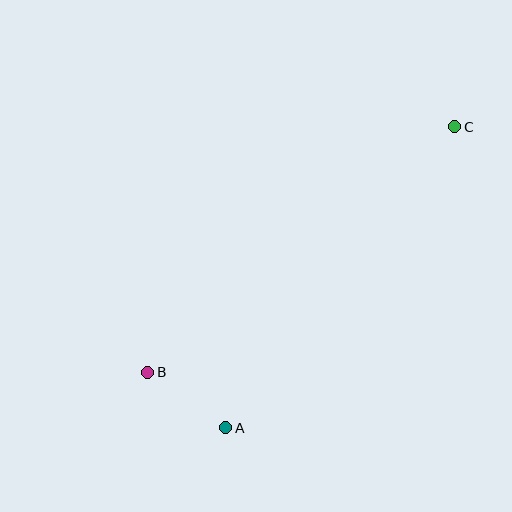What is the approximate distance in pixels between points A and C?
The distance between A and C is approximately 378 pixels.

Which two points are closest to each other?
Points A and B are closest to each other.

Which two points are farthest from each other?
Points B and C are farthest from each other.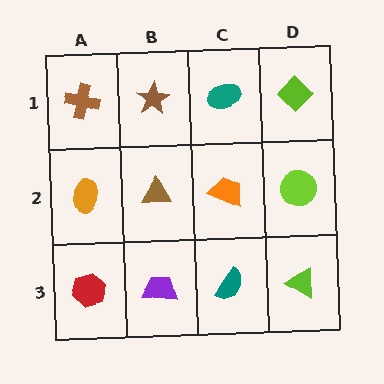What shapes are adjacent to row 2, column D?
A lime diamond (row 1, column D), a lime triangle (row 3, column D), an orange trapezoid (row 2, column C).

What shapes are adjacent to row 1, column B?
A brown triangle (row 2, column B), a brown cross (row 1, column A), a teal ellipse (row 1, column C).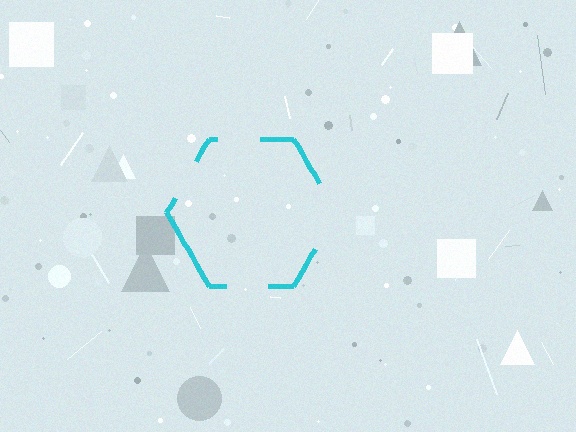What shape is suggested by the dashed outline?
The dashed outline suggests a hexagon.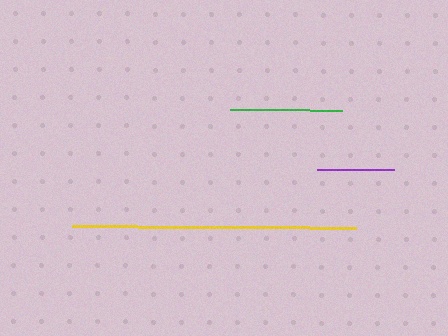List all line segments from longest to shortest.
From longest to shortest: yellow, green, purple.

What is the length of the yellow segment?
The yellow segment is approximately 284 pixels long.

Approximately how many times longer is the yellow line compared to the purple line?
The yellow line is approximately 3.7 times the length of the purple line.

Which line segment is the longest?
The yellow line is the longest at approximately 284 pixels.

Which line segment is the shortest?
The purple line is the shortest at approximately 78 pixels.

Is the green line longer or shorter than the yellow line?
The yellow line is longer than the green line.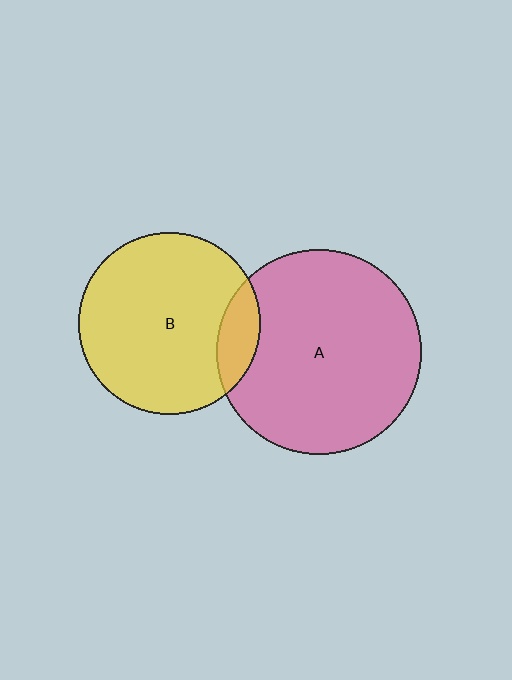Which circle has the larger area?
Circle A (pink).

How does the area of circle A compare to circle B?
Approximately 1.3 times.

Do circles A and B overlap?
Yes.